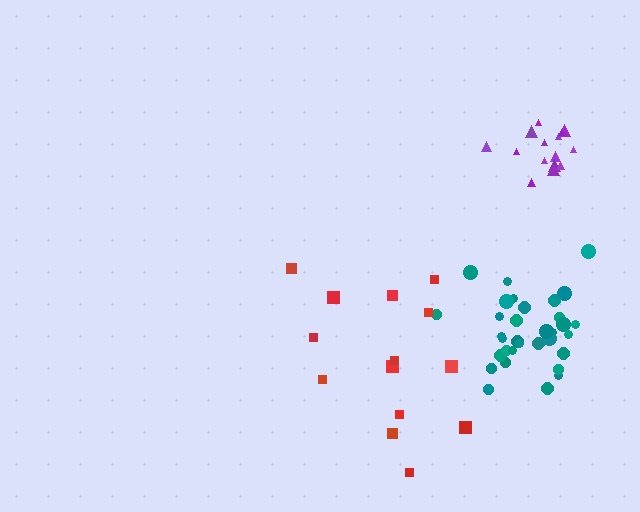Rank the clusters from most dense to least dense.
teal, purple, red.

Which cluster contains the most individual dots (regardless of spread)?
Teal (33).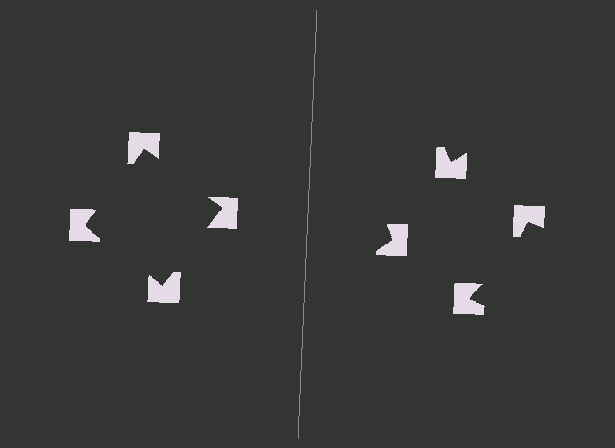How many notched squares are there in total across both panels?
8 — 4 on each side.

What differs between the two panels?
The notched squares are positioned identically on both sides; only the wedge orientations differ. On the left they align to a square; on the right they are misaligned.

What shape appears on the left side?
An illusory square.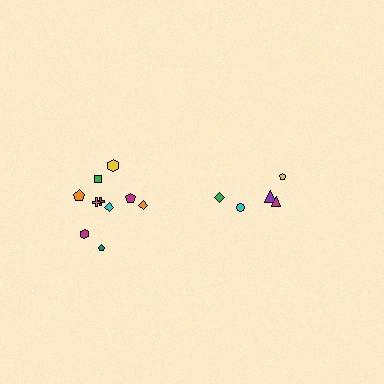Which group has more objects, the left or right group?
The left group.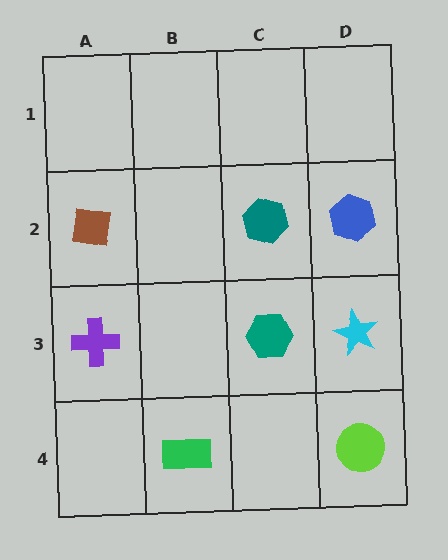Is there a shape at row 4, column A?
No, that cell is empty.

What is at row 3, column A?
A purple cross.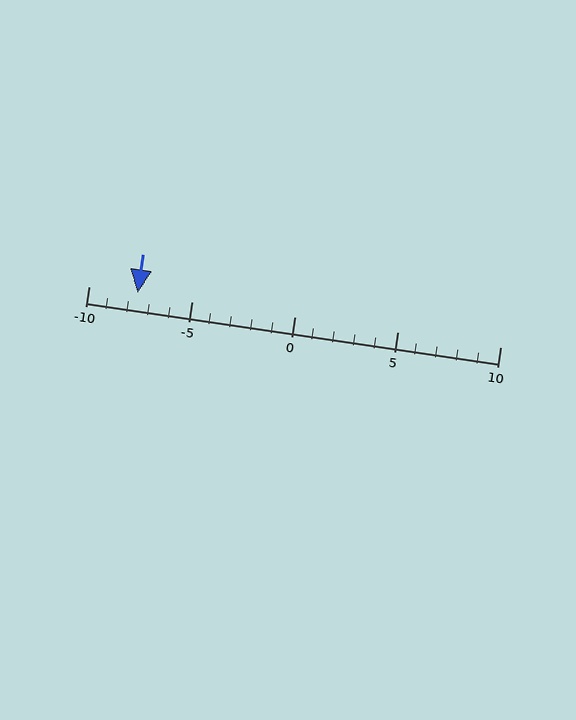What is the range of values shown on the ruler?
The ruler shows values from -10 to 10.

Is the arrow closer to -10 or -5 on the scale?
The arrow is closer to -10.